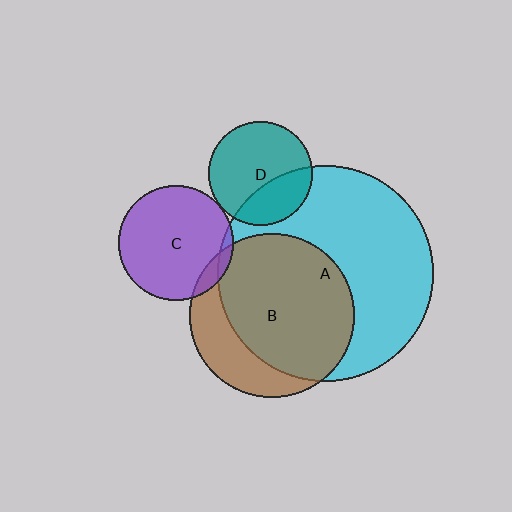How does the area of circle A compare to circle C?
Approximately 3.5 times.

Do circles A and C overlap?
Yes.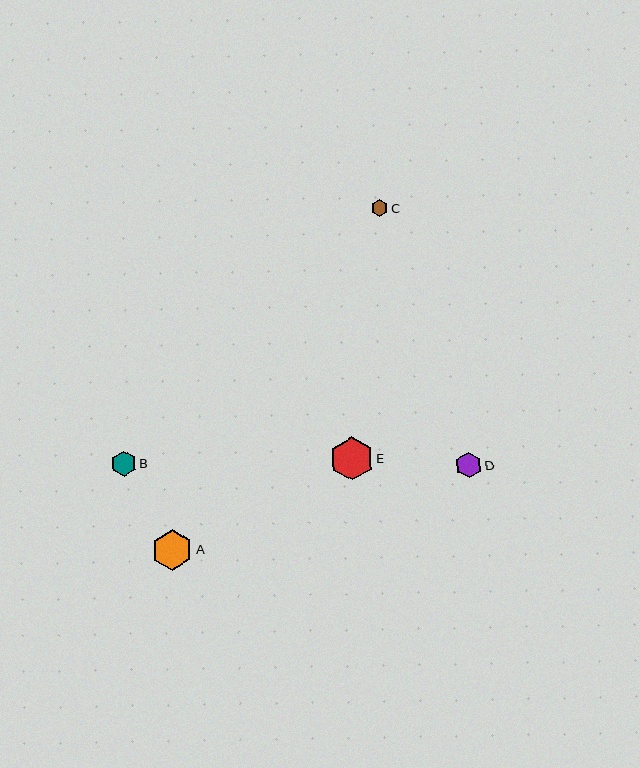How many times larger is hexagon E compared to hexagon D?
Hexagon E is approximately 1.7 times the size of hexagon D.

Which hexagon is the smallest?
Hexagon C is the smallest with a size of approximately 17 pixels.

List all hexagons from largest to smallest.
From largest to smallest: E, A, D, B, C.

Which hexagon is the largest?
Hexagon E is the largest with a size of approximately 43 pixels.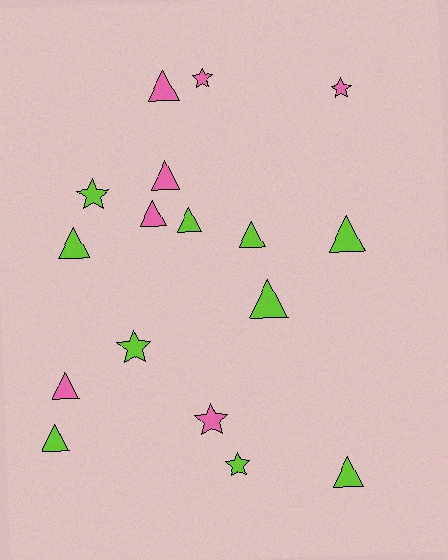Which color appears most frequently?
Lime, with 10 objects.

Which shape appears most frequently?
Triangle, with 11 objects.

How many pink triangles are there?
There are 4 pink triangles.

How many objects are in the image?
There are 17 objects.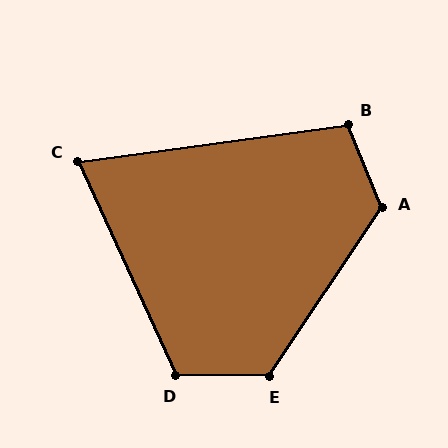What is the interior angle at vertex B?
Approximately 105 degrees (obtuse).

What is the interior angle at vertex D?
Approximately 115 degrees (obtuse).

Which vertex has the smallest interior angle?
C, at approximately 73 degrees.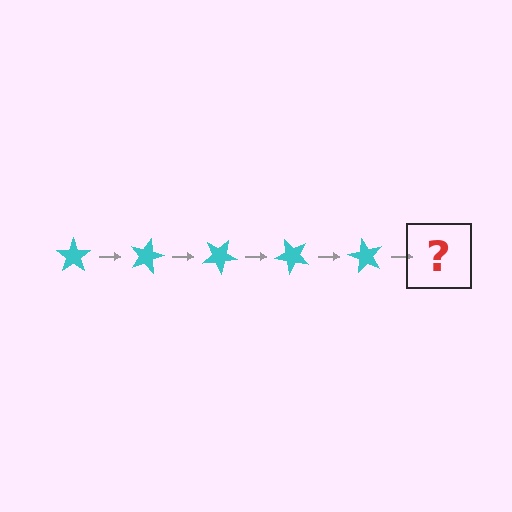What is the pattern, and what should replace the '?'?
The pattern is that the star rotates 15 degrees each step. The '?' should be a cyan star rotated 75 degrees.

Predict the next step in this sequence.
The next step is a cyan star rotated 75 degrees.